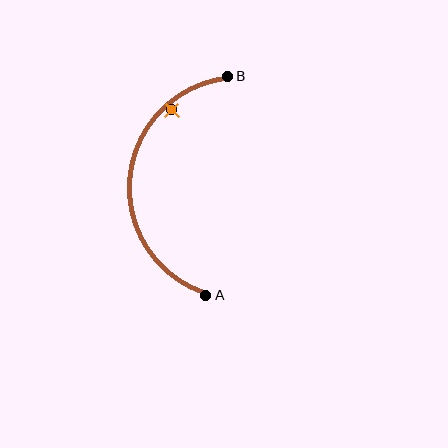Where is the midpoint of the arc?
The arc midpoint is the point on the curve farthest from the straight line joining A and B. It sits to the left of that line.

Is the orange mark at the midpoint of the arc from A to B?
No — the orange mark does not lie on the arc at all. It sits slightly inside the curve.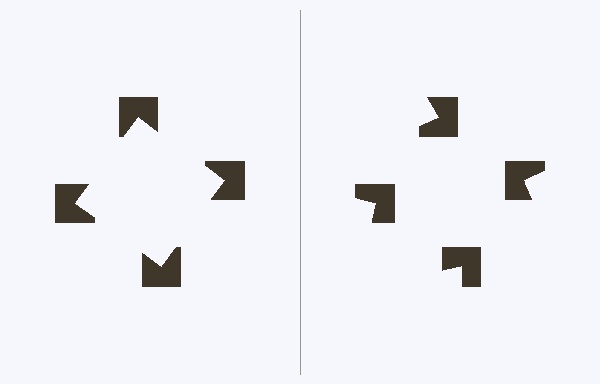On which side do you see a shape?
An illusory square appears on the left side. On the right side the wedge cuts are rotated, so no coherent shape forms.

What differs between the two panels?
The notched squares are positioned identically on both sides; only the wedge orientations differ. On the left they align to a square; on the right they are misaligned.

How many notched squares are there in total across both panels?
8 — 4 on each side.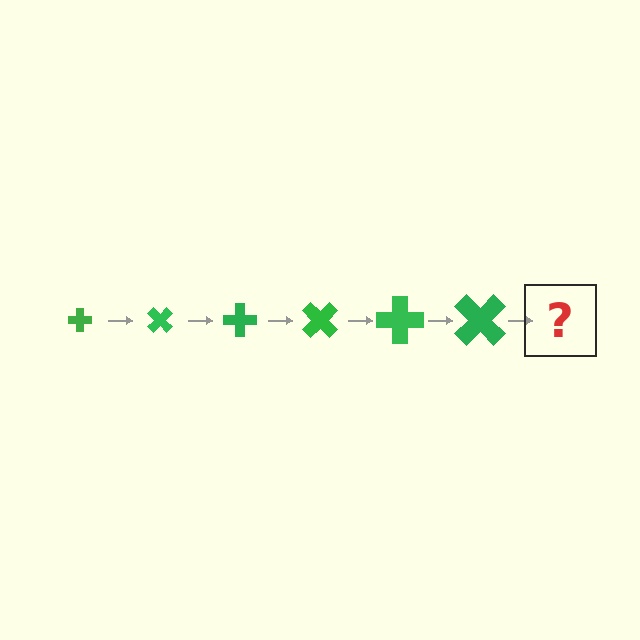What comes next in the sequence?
The next element should be a cross, larger than the previous one and rotated 270 degrees from the start.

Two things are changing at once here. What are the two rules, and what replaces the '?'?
The two rules are that the cross grows larger each step and it rotates 45 degrees each step. The '?' should be a cross, larger than the previous one and rotated 270 degrees from the start.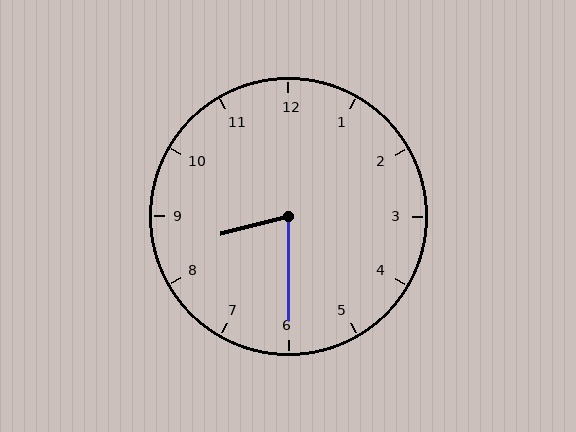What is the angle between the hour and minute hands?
Approximately 75 degrees.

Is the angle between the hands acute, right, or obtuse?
It is acute.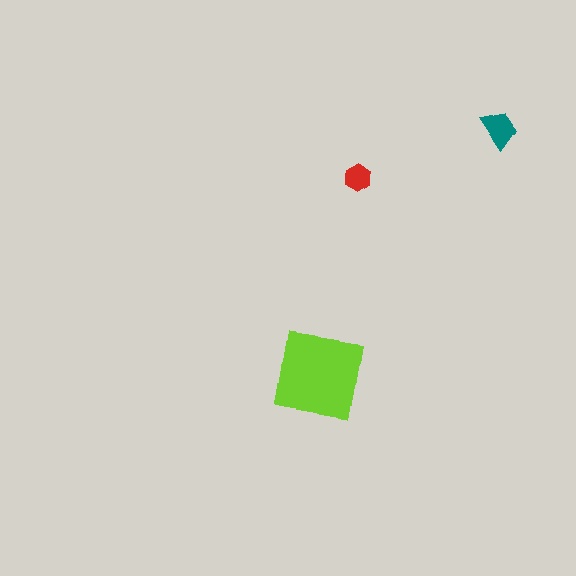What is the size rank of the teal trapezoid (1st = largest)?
2nd.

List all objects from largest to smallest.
The lime square, the teal trapezoid, the red hexagon.